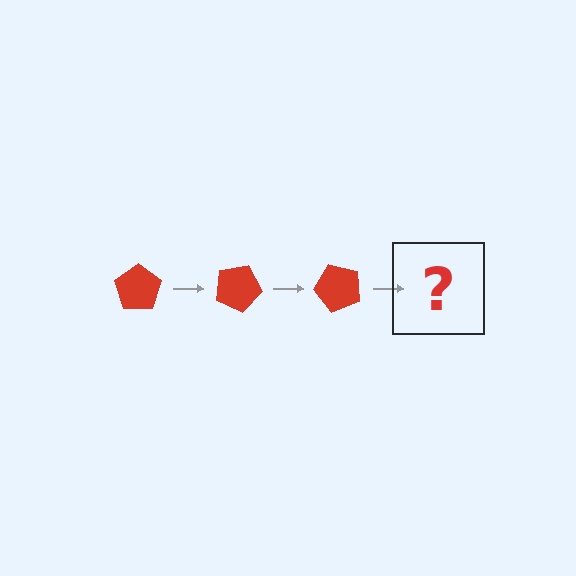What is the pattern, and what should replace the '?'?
The pattern is that the pentagon rotates 25 degrees each step. The '?' should be a red pentagon rotated 75 degrees.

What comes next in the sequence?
The next element should be a red pentagon rotated 75 degrees.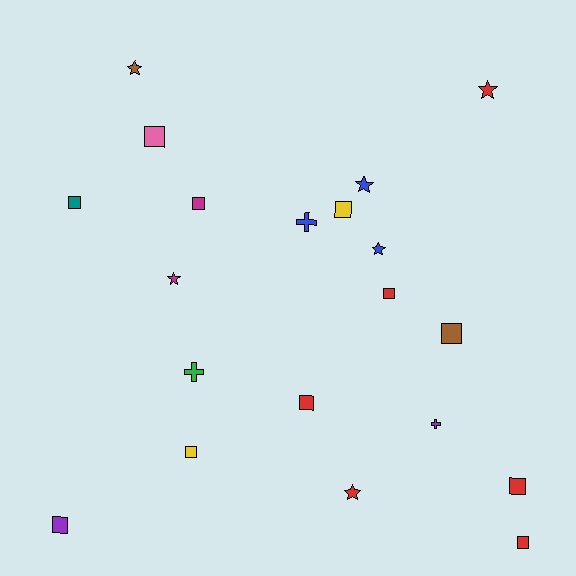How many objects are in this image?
There are 20 objects.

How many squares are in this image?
There are 11 squares.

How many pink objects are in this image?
There is 1 pink object.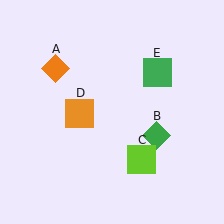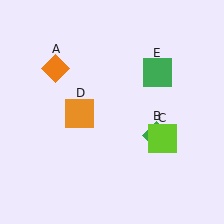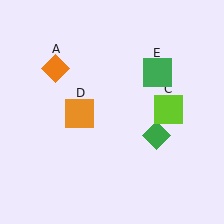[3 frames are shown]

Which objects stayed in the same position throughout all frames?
Orange diamond (object A) and green diamond (object B) and orange square (object D) and green square (object E) remained stationary.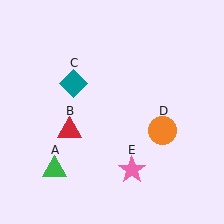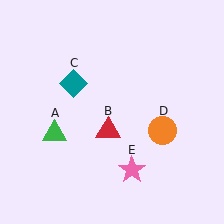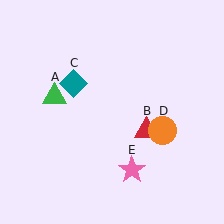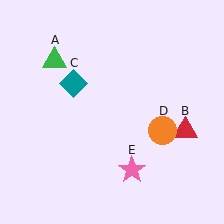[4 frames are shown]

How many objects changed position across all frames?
2 objects changed position: green triangle (object A), red triangle (object B).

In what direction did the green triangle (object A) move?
The green triangle (object A) moved up.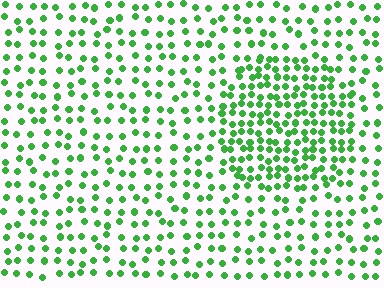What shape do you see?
I see a circle.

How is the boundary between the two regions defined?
The boundary is defined by a change in element density (approximately 2.0x ratio). All elements are the same color, size, and shape.